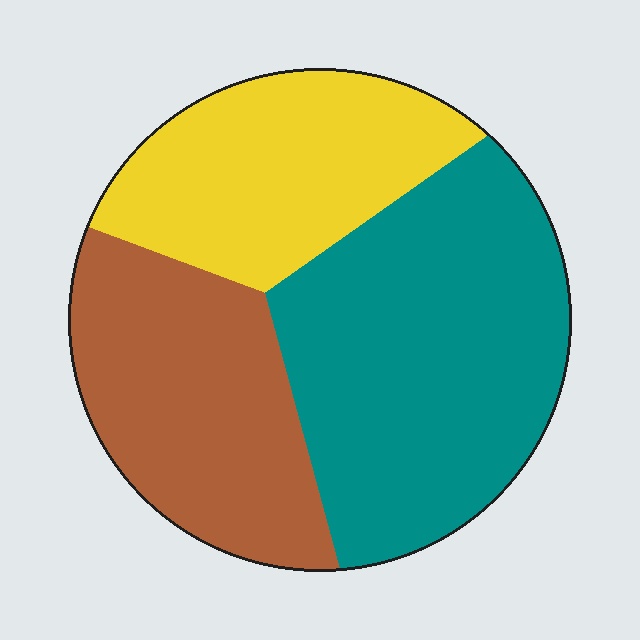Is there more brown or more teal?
Teal.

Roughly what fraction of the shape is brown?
Brown covers around 30% of the shape.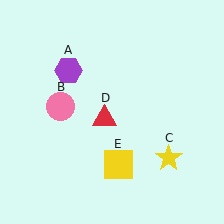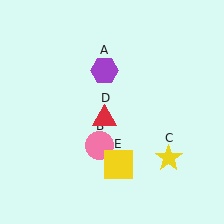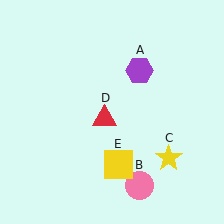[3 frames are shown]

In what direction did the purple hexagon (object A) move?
The purple hexagon (object A) moved right.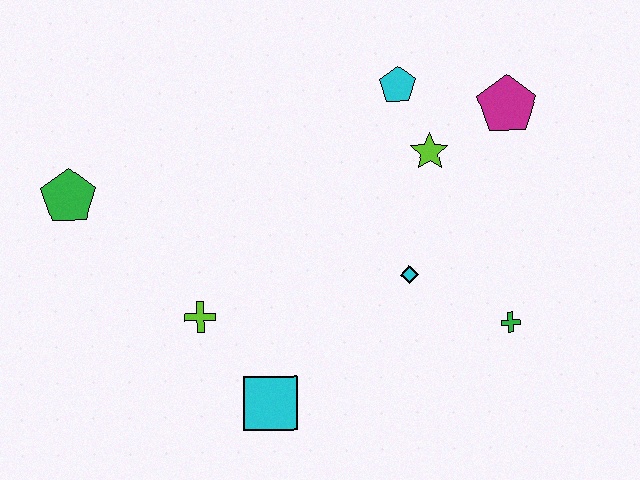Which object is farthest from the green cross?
The green pentagon is farthest from the green cross.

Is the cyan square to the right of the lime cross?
Yes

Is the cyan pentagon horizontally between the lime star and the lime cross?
Yes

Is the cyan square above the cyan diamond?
No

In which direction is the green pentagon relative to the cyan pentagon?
The green pentagon is to the left of the cyan pentagon.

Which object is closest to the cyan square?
The lime cross is closest to the cyan square.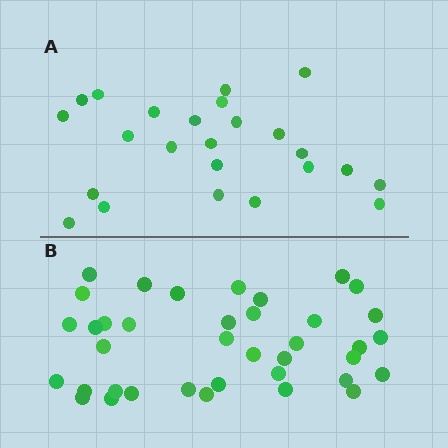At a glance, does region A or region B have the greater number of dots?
Region B (the bottom region) has more dots.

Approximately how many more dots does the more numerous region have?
Region B has approximately 15 more dots than region A.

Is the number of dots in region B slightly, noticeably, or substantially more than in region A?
Region B has substantially more. The ratio is roughly 1.6 to 1.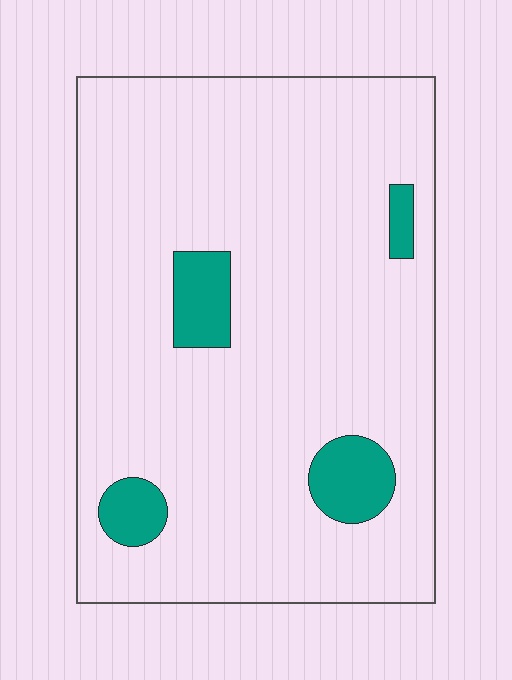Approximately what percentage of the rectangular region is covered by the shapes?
Approximately 10%.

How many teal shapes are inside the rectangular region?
4.